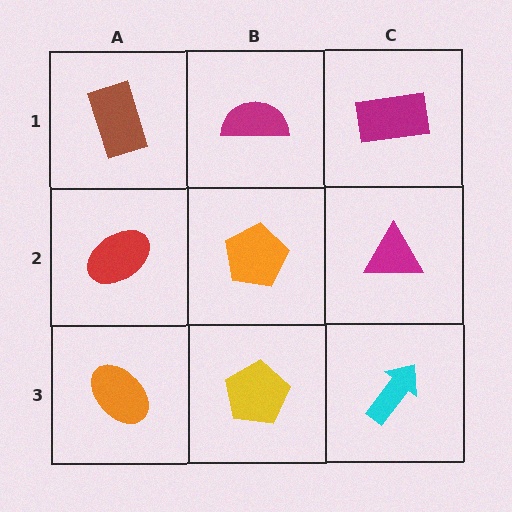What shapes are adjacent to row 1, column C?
A magenta triangle (row 2, column C), a magenta semicircle (row 1, column B).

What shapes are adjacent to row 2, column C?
A magenta rectangle (row 1, column C), a cyan arrow (row 3, column C), an orange pentagon (row 2, column B).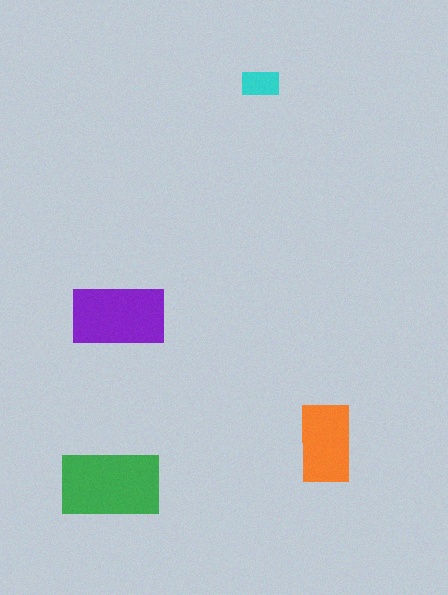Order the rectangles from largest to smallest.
the green one, the purple one, the orange one, the cyan one.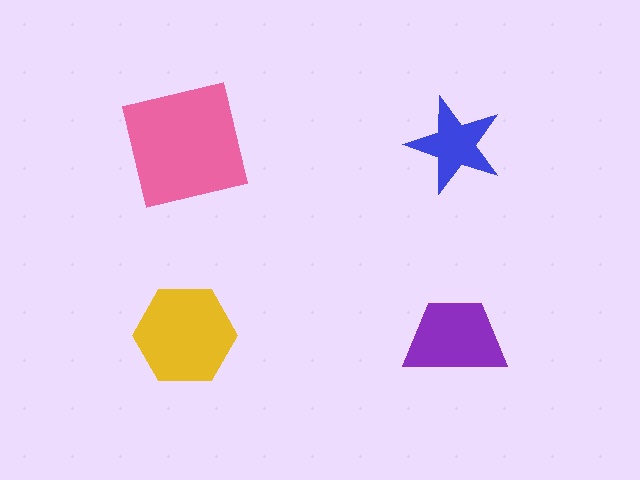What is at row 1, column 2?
A blue star.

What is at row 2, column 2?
A purple trapezoid.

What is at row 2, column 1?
A yellow hexagon.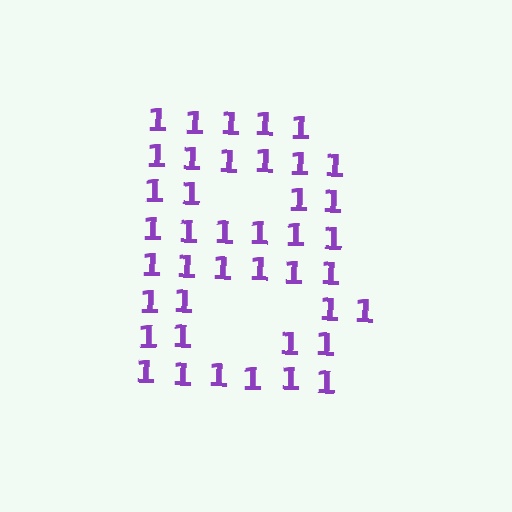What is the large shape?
The large shape is the letter B.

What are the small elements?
The small elements are digit 1's.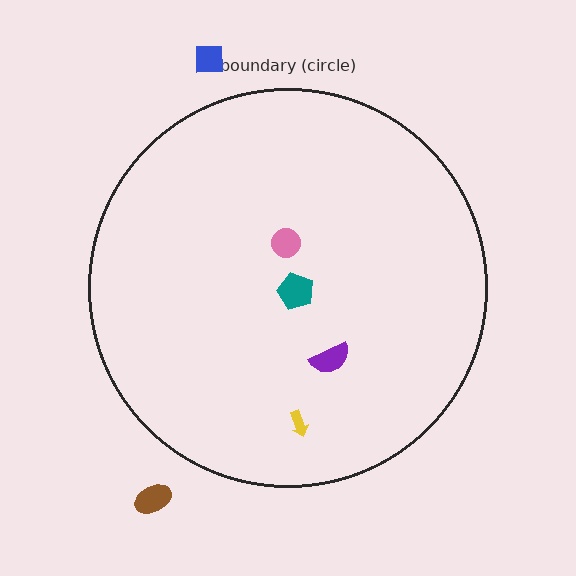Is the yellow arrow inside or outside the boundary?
Inside.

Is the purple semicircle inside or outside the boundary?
Inside.